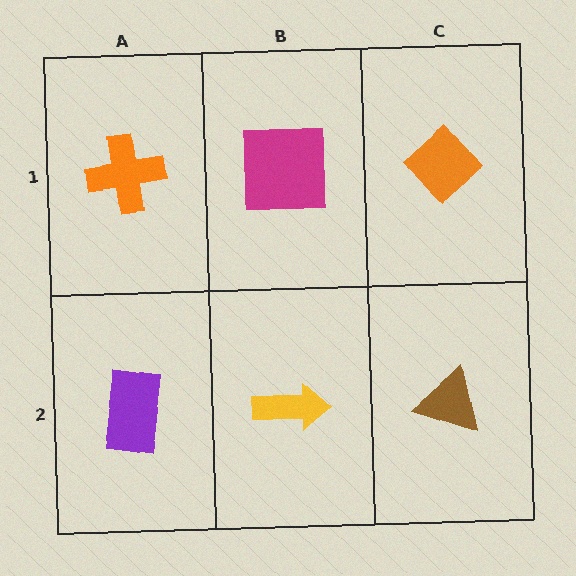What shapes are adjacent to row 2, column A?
An orange cross (row 1, column A), a yellow arrow (row 2, column B).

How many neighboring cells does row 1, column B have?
3.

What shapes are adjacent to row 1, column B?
A yellow arrow (row 2, column B), an orange cross (row 1, column A), an orange diamond (row 1, column C).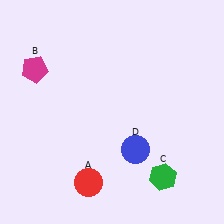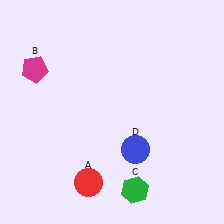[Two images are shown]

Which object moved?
The green hexagon (C) moved left.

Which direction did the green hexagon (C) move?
The green hexagon (C) moved left.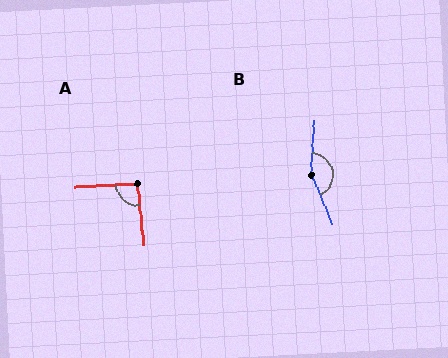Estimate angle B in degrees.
Approximately 153 degrees.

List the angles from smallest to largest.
A (93°), B (153°).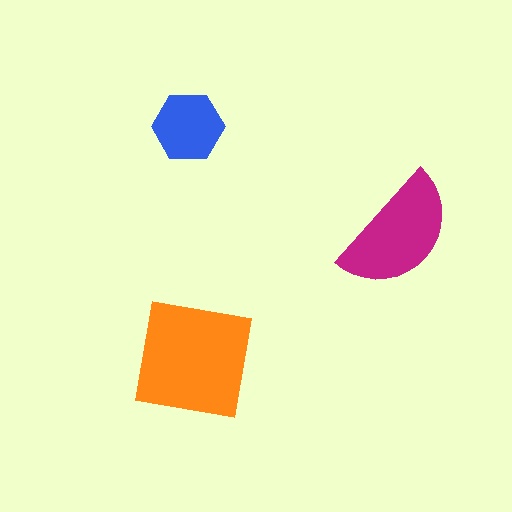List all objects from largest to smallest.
The orange square, the magenta semicircle, the blue hexagon.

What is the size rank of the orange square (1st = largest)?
1st.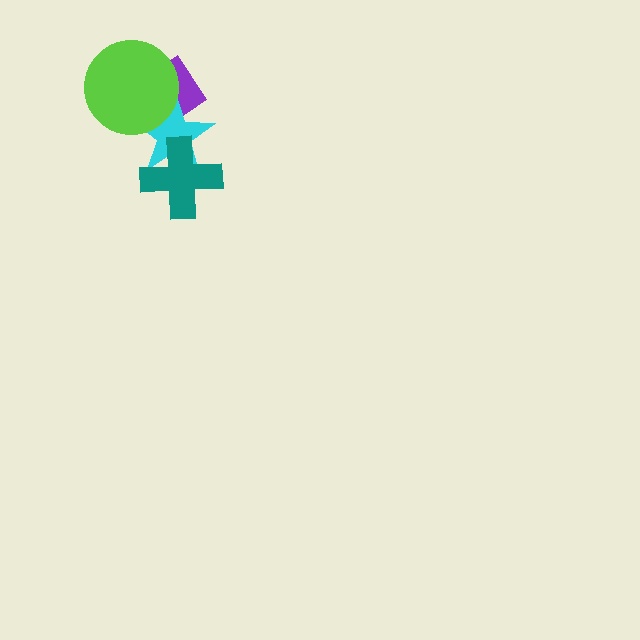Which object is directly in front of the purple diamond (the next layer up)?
The cyan star is directly in front of the purple diamond.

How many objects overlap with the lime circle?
2 objects overlap with the lime circle.